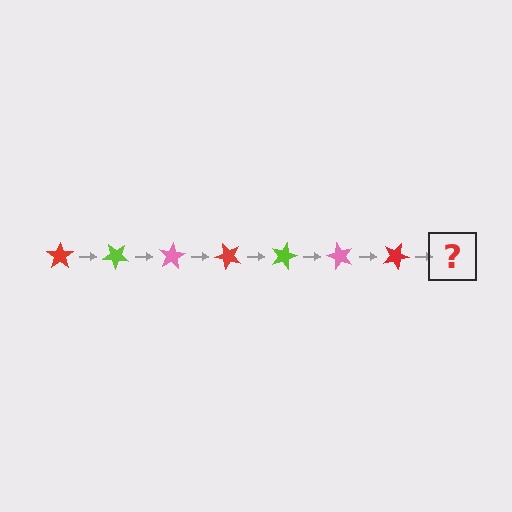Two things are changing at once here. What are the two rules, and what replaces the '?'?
The two rules are that it rotates 40 degrees each step and the color cycles through red, lime, and pink. The '?' should be a lime star, rotated 280 degrees from the start.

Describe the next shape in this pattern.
It should be a lime star, rotated 280 degrees from the start.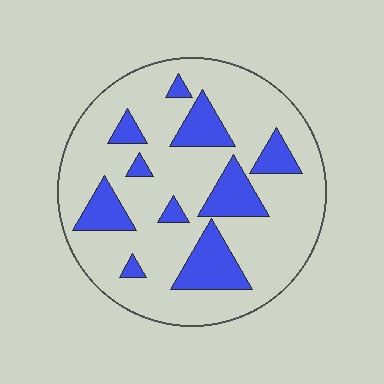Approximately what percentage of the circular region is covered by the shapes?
Approximately 20%.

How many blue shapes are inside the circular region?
10.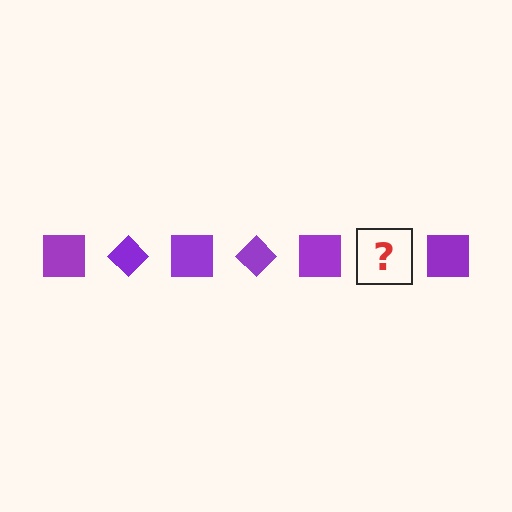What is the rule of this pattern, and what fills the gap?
The rule is that the pattern cycles through square, diamond shapes in purple. The gap should be filled with a purple diamond.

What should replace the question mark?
The question mark should be replaced with a purple diamond.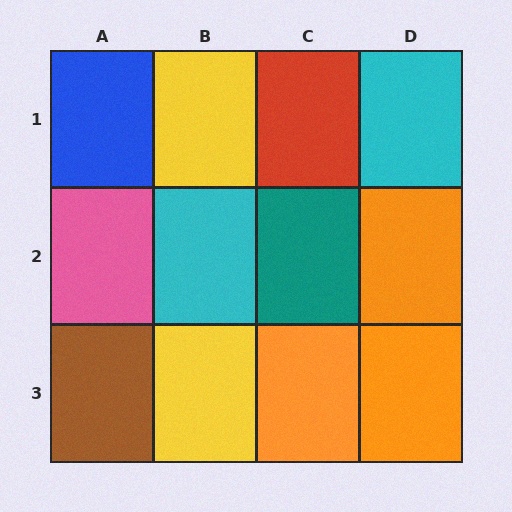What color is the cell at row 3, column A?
Brown.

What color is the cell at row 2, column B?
Cyan.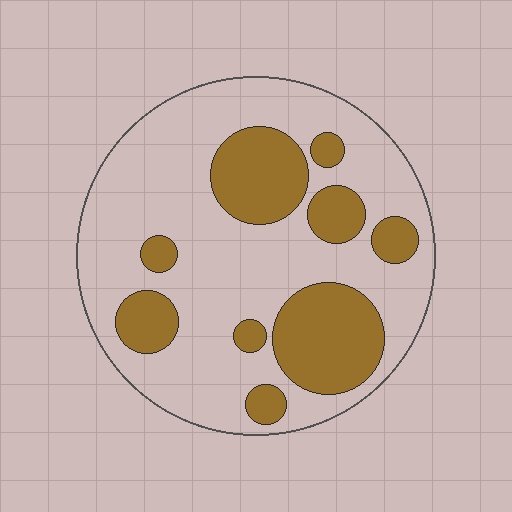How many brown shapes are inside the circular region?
9.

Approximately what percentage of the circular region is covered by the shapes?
Approximately 30%.